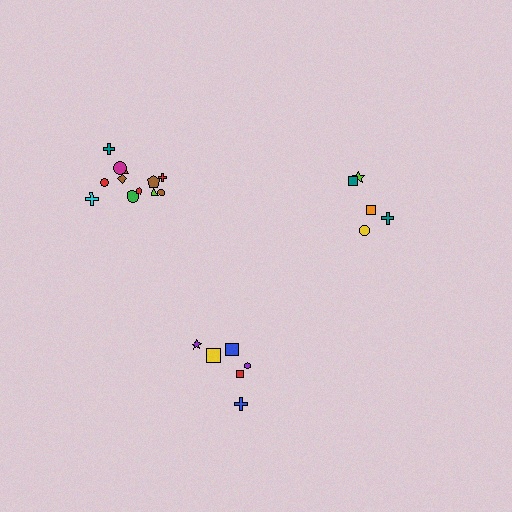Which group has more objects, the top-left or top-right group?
The top-left group.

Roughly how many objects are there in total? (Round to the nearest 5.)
Roughly 25 objects in total.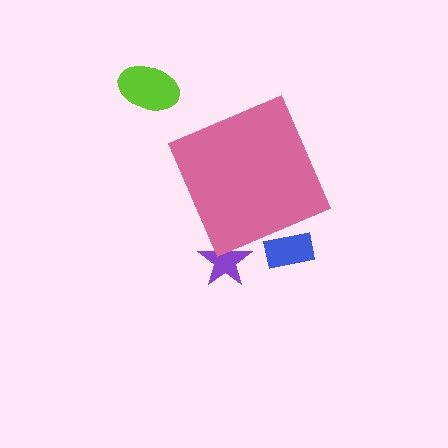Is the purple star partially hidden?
Yes, the purple star is partially hidden behind the pink diamond.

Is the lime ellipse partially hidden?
No, the lime ellipse is fully visible.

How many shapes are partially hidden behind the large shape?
2 shapes are partially hidden.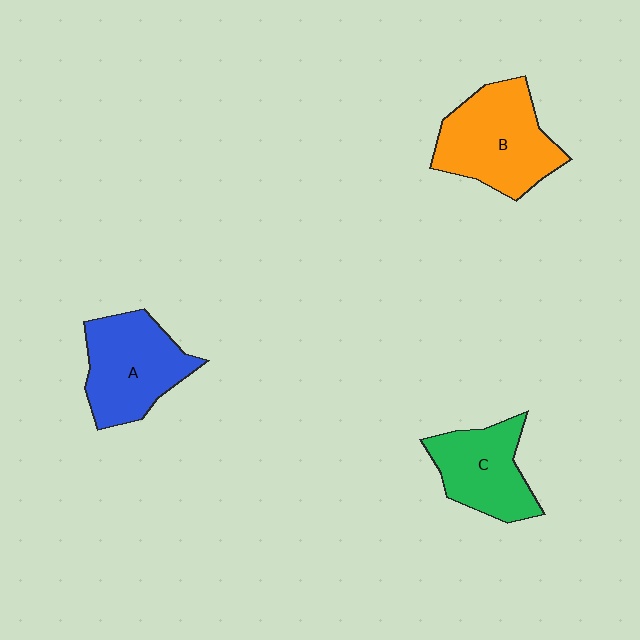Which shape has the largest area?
Shape B (orange).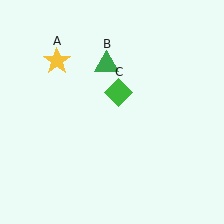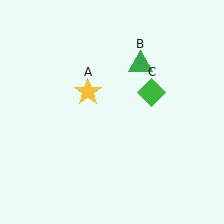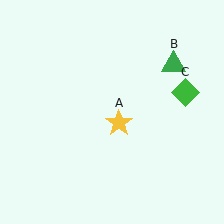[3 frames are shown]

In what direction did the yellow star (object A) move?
The yellow star (object A) moved down and to the right.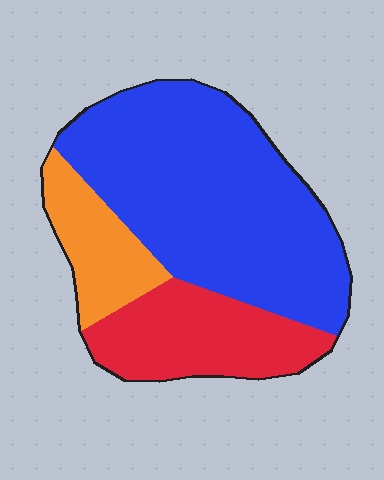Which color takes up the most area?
Blue, at roughly 60%.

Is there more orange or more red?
Red.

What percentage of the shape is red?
Red takes up about one quarter (1/4) of the shape.